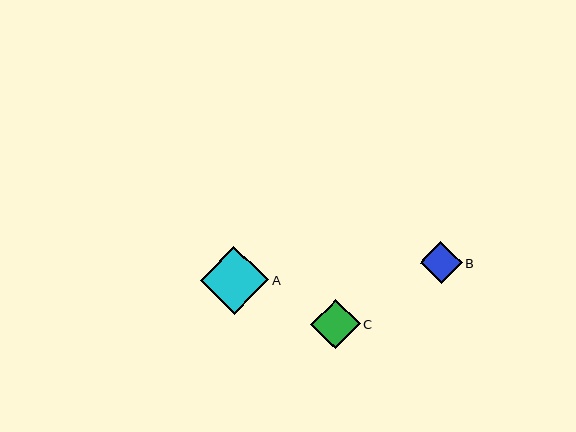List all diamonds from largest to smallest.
From largest to smallest: A, C, B.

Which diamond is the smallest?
Diamond B is the smallest with a size of approximately 41 pixels.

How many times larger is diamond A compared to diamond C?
Diamond A is approximately 1.4 times the size of diamond C.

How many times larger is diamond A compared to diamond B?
Diamond A is approximately 1.6 times the size of diamond B.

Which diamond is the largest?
Diamond A is the largest with a size of approximately 68 pixels.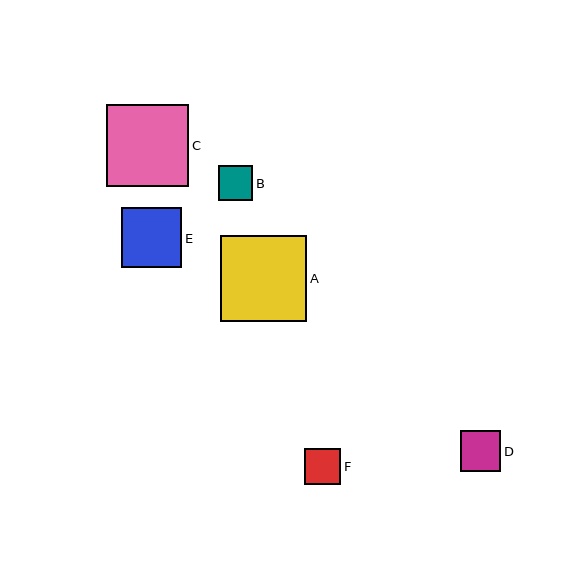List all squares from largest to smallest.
From largest to smallest: A, C, E, D, F, B.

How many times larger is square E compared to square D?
Square E is approximately 1.5 times the size of square D.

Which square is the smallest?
Square B is the smallest with a size of approximately 35 pixels.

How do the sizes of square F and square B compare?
Square F and square B are approximately the same size.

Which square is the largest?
Square A is the largest with a size of approximately 86 pixels.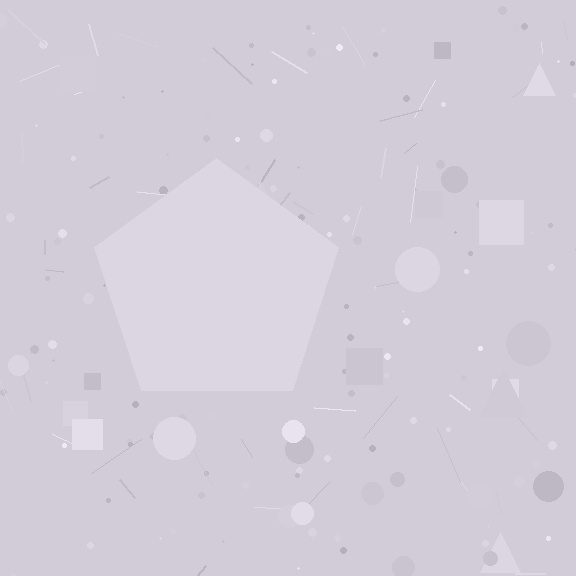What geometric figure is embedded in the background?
A pentagon is embedded in the background.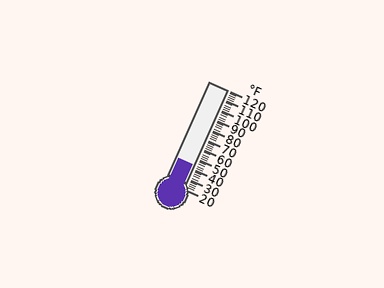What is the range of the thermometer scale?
The thermometer scale ranges from 20°F to 120°F.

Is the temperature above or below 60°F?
The temperature is below 60°F.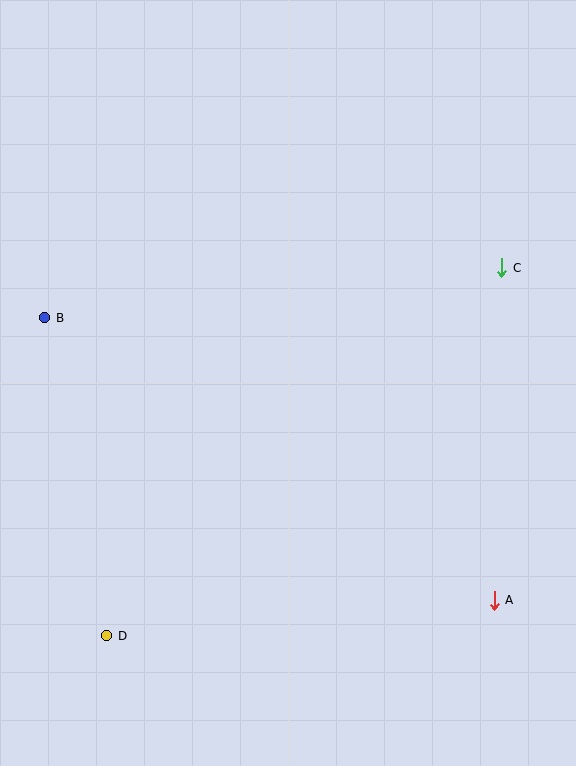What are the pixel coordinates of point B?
Point B is at (45, 318).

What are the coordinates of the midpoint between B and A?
The midpoint between B and A is at (269, 459).